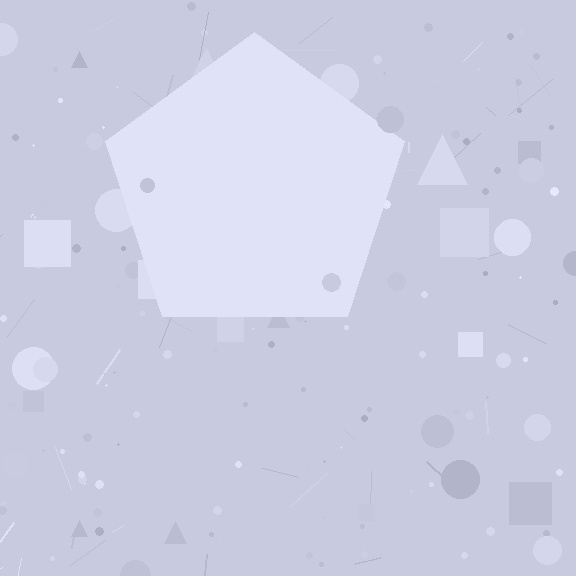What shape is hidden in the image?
A pentagon is hidden in the image.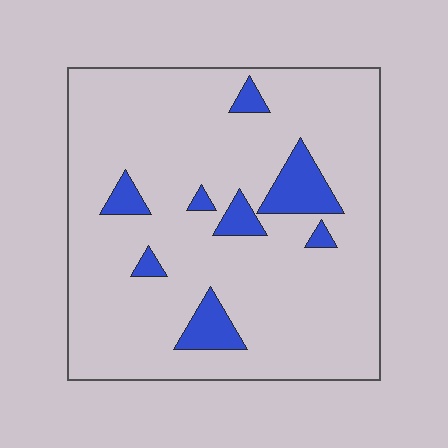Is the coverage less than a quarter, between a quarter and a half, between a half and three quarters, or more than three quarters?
Less than a quarter.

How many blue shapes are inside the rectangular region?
8.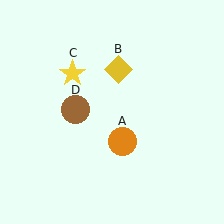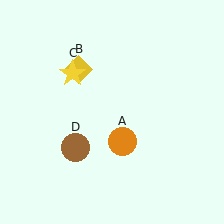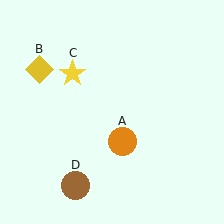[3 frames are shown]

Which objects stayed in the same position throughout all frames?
Orange circle (object A) and yellow star (object C) remained stationary.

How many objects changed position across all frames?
2 objects changed position: yellow diamond (object B), brown circle (object D).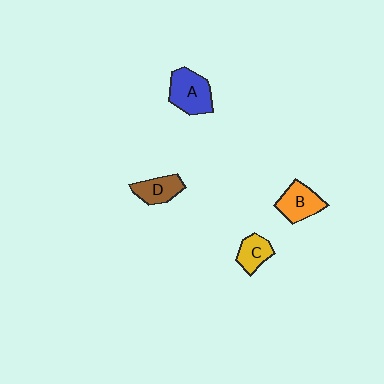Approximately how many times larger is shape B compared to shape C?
Approximately 1.3 times.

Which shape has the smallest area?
Shape C (yellow).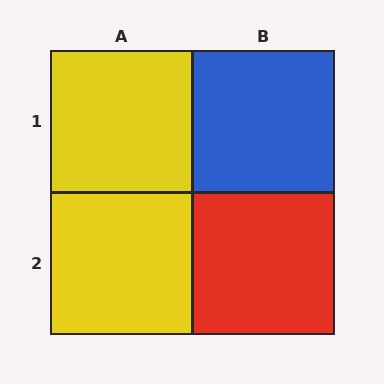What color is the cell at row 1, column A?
Yellow.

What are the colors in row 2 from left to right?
Yellow, red.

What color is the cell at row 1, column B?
Blue.